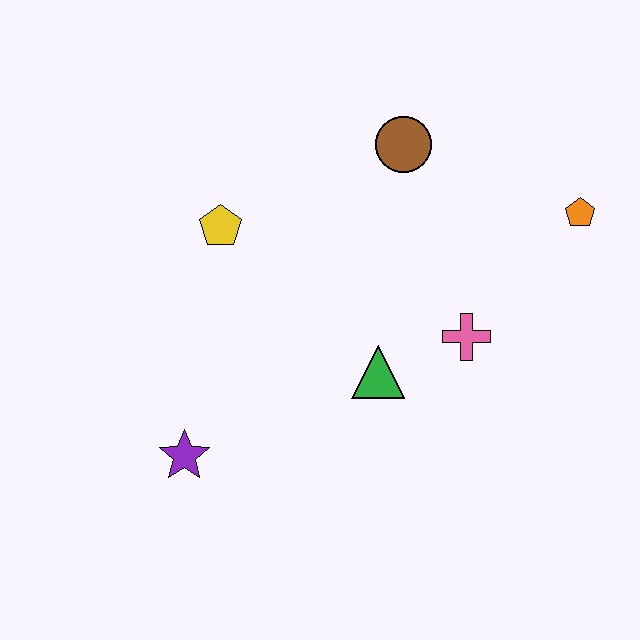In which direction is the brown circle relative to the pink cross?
The brown circle is above the pink cross.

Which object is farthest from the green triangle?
The orange pentagon is farthest from the green triangle.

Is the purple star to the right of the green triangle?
No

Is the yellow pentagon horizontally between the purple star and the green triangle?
Yes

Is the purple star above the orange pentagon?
No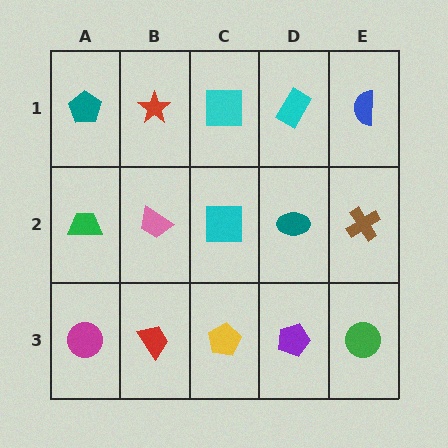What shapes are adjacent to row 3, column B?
A pink trapezoid (row 2, column B), a magenta circle (row 3, column A), a yellow pentagon (row 3, column C).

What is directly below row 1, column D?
A teal ellipse.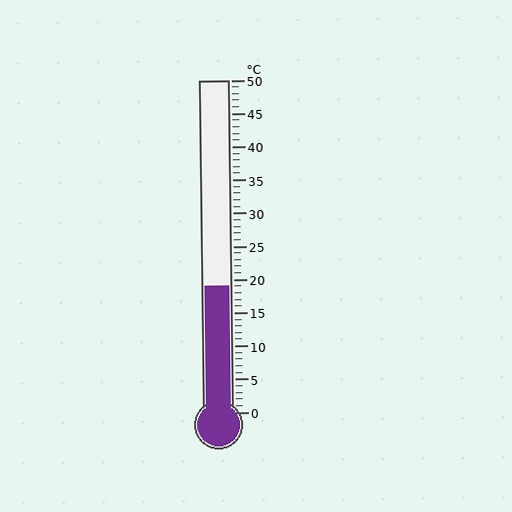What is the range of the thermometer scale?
The thermometer scale ranges from 0°C to 50°C.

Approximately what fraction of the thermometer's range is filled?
The thermometer is filled to approximately 40% of its range.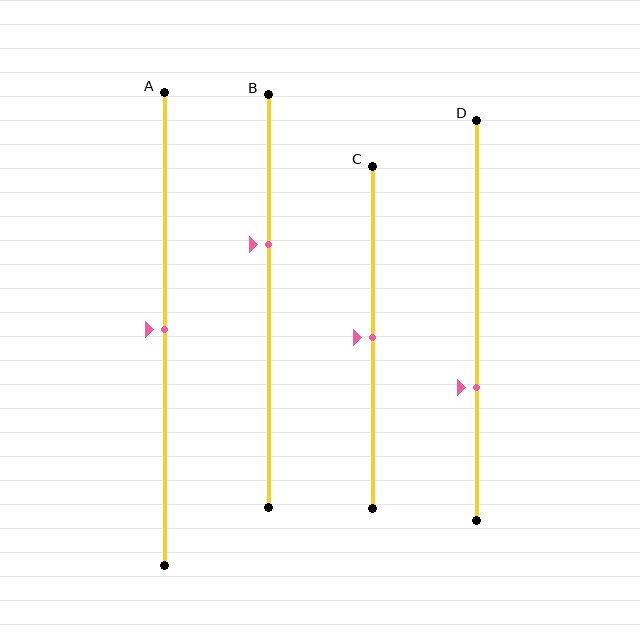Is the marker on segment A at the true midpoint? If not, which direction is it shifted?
Yes, the marker on segment A is at the true midpoint.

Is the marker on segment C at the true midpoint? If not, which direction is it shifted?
Yes, the marker on segment C is at the true midpoint.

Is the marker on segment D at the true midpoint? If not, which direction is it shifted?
No, the marker on segment D is shifted downward by about 17% of the segment length.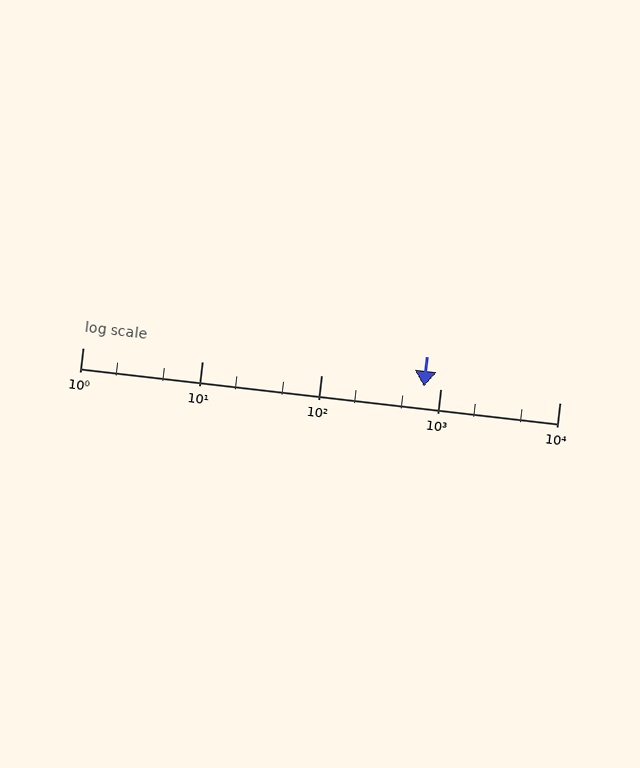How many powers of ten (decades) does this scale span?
The scale spans 4 decades, from 1 to 10000.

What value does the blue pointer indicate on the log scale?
The pointer indicates approximately 730.